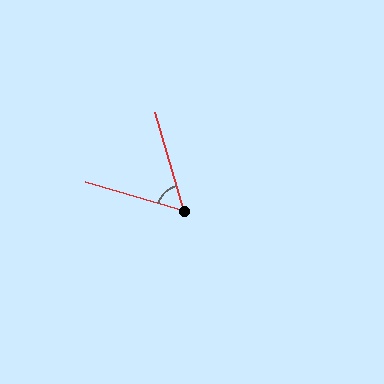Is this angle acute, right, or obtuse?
It is acute.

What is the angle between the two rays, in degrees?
Approximately 57 degrees.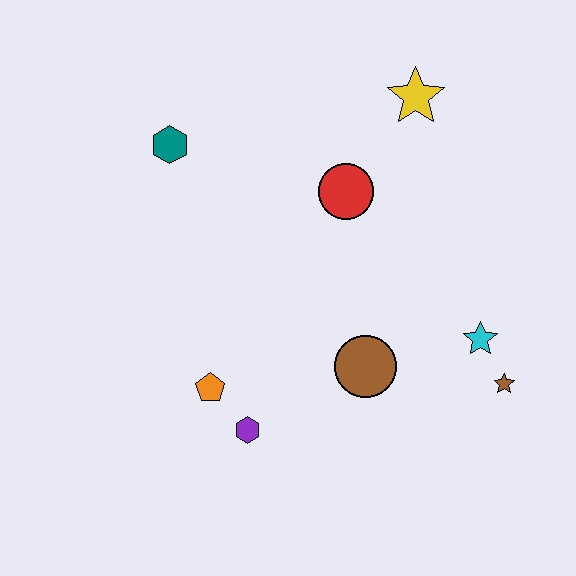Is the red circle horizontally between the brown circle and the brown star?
No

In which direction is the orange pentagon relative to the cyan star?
The orange pentagon is to the left of the cyan star.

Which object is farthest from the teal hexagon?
The brown star is farthest from the teal hexagon.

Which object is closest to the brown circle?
The cyan star is closest to the brown circle.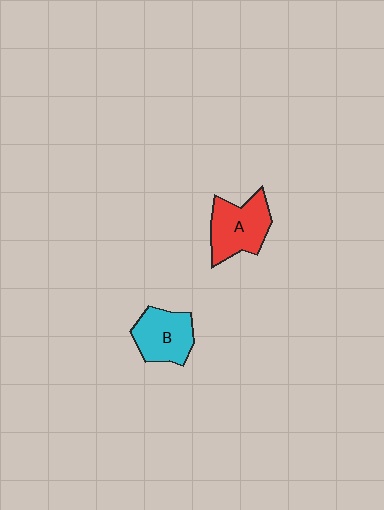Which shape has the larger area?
Shape A (red).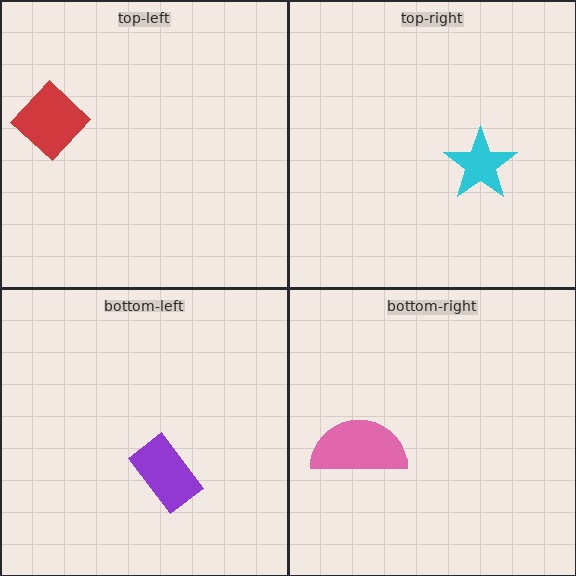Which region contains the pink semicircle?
The bottom-right region.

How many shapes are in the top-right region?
1.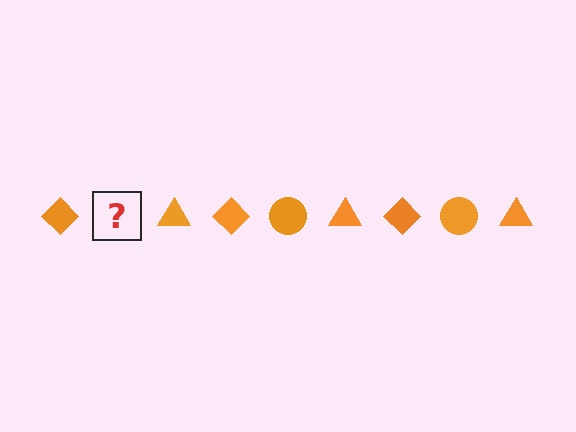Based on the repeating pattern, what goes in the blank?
The blank should be an orange circle.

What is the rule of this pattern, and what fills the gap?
The rule is that the pattern cycles through diamond, circle, triangle shapes in orange. The gap should be filled with an orange circle.